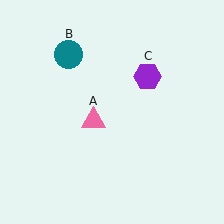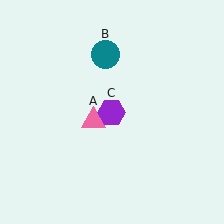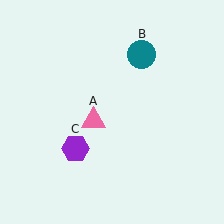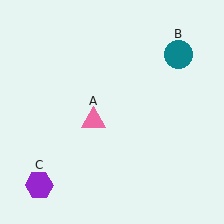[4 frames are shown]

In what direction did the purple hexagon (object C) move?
The purple hexagon (object C) moved down and to the left.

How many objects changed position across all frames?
2 objects changed position: teal circle (object B), purple hexagon (object C).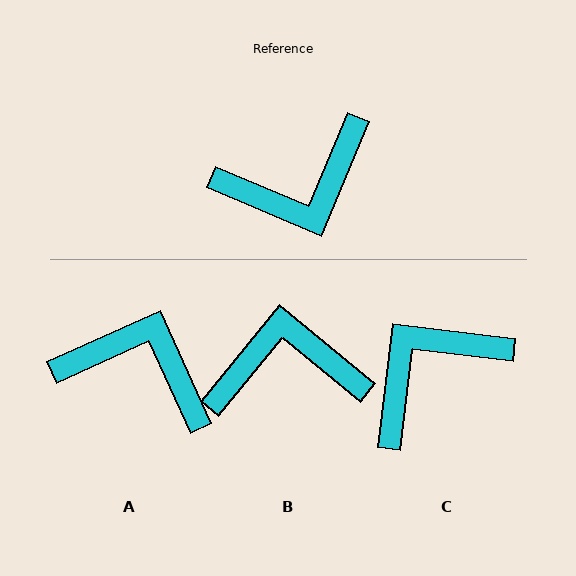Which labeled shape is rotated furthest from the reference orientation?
C, about 164 degrees away.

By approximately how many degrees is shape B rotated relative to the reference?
Approximately 164 degrees counter-clockwise.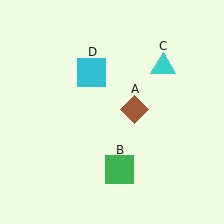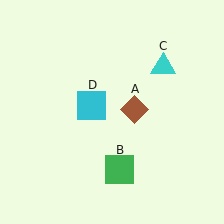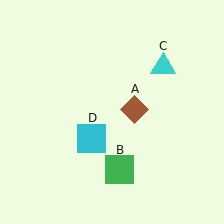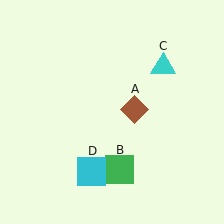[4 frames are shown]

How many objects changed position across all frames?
1 object changed position: cyan square (object D).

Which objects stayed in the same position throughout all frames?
Brown diamond (object A) and green square (object B) and cyan triangle (object C) remained stationary.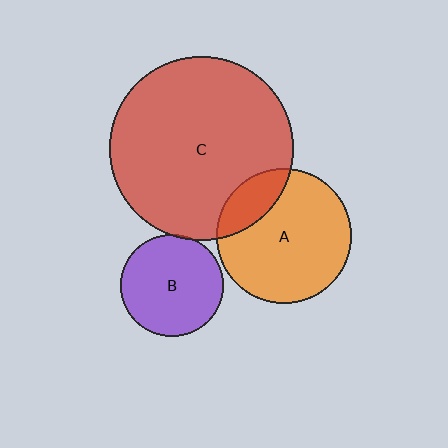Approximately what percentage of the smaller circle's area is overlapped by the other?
Approximately 5%.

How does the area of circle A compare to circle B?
Approximately 1.8 times.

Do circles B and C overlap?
Yes.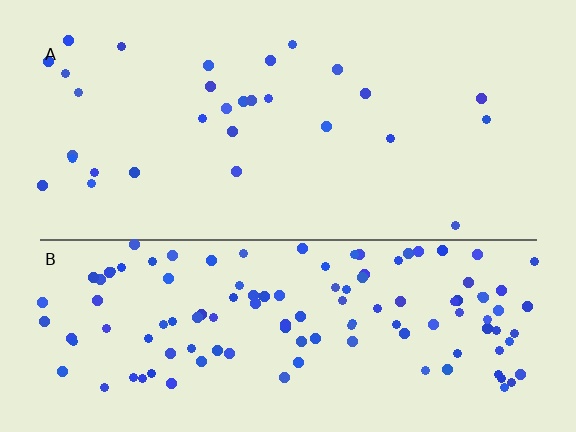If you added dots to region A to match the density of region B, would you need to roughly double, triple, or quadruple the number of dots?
Approximately quadruple.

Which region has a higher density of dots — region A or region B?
B (the bottom).